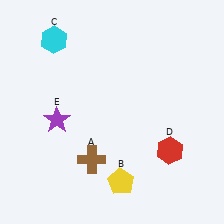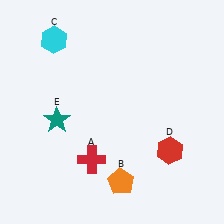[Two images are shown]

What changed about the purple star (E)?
In Image 1, E is purple. In Image 2, it changed to teal.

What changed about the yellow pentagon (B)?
In Image 1, B is yellow. In Image 2, it changed to orange.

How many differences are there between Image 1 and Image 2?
There are 3 differences between the two images.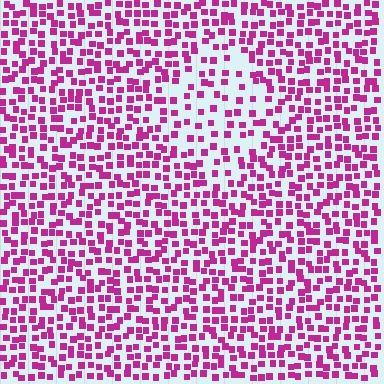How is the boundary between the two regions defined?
The boundary is defined by a change in element density (approximately 1.9x ratio). All elements are the same color, size, and shape.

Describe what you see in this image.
The image contains small magenta elements arranged at two different densities. A diamond-shaped region is visible where the elements are less densely packed than the surrounding area.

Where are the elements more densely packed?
The elements are more densely packed outside the diamond boundary.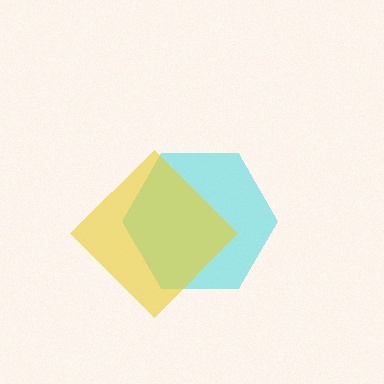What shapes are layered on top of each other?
The layered shapes are: a cyan hexagon, a yellow diamond.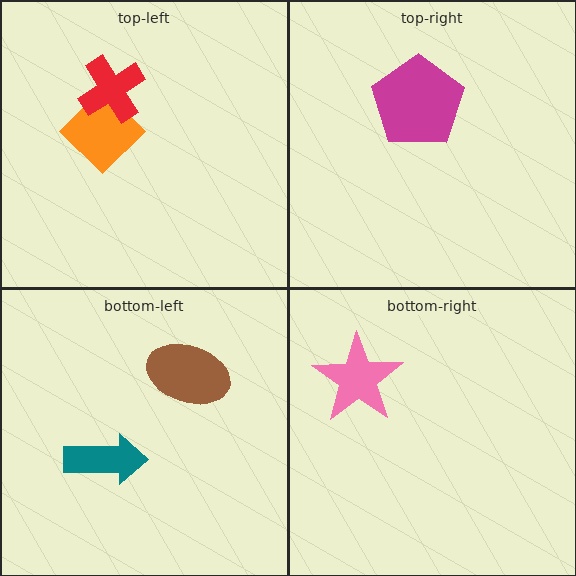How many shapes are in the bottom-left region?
2.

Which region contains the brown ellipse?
The bottom-left region.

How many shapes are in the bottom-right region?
1.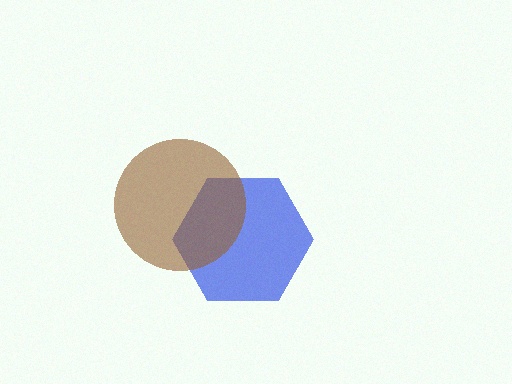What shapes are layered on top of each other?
The layered shapes are: a blue hexagon, a brown circle.